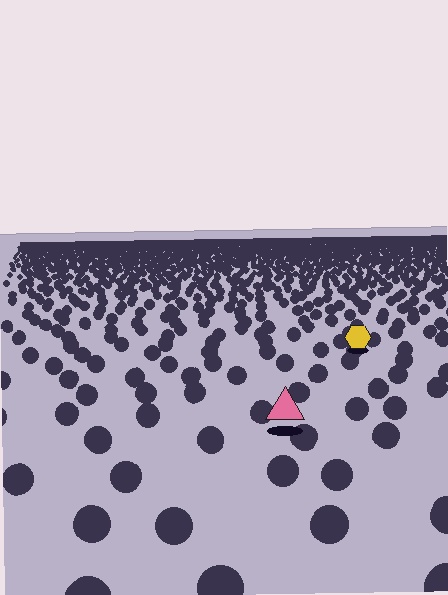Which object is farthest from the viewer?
The yellow hexagon is farthest from the viewer. It appears smaller and the ground texture around it is denser.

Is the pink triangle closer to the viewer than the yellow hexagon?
Yes. The pink triangle is closer — you can tell from the texture gradient: the ground texture is coarser near it.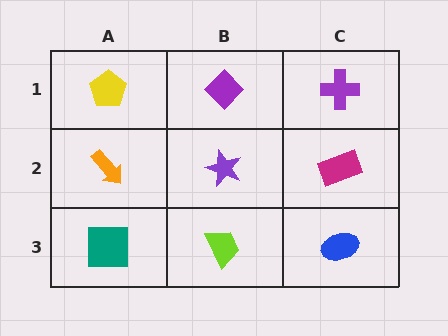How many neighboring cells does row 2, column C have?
3.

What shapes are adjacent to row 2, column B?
A purple diamond (row 1, column B), a lime trapezoid (row 3, column B), an orange arrow (row 2, column A), a magenta rectangle (row 2, column C).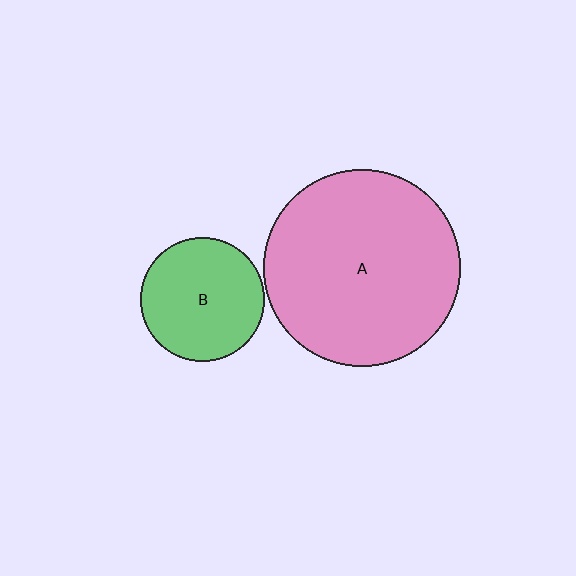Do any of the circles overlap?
No, none of the circles overlap.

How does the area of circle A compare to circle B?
Approximately 2.5 times.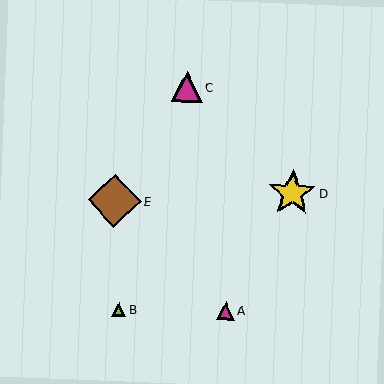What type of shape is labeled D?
Shape D is a yellow star.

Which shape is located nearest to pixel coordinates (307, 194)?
The yellow star (labeled D) at (292, 193) is nearest to that location.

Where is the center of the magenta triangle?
The center of the magenta triangle is at (225, 311).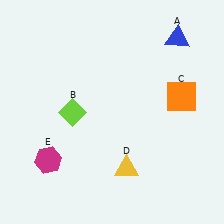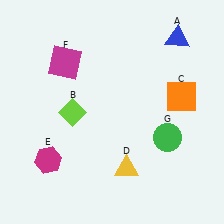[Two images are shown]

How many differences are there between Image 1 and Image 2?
There are 2 differences between the two images.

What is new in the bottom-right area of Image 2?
A green circle (G) was added in the bottom-right area of Image 2.